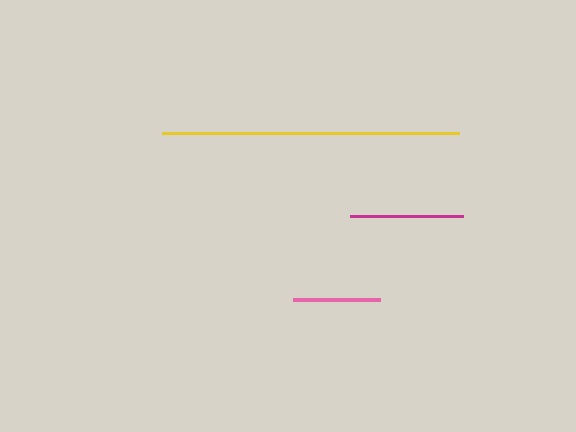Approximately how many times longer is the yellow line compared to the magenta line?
The yellow line is approximately 2.6 times the length of the magenta line.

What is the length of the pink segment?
The pink segment is approximately 87 pixels long.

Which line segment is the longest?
The yellow line is the longest at approximately 297 pixels.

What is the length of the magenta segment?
The magenta segment is approximately 113 pixels long.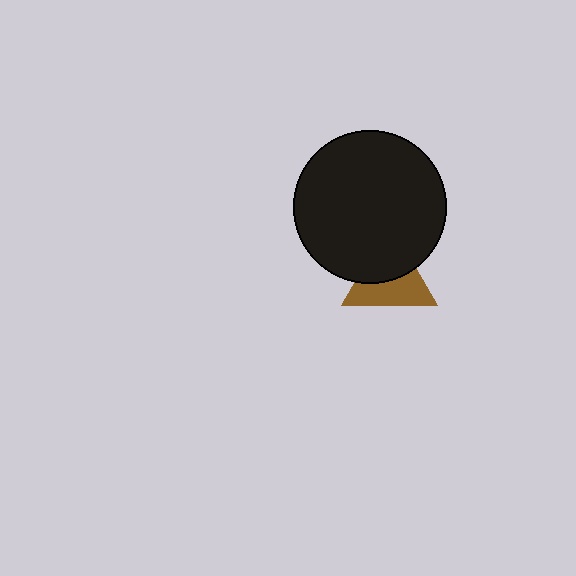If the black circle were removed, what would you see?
You would see the complete brown triangle.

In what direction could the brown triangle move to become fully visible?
The brown triangle could move down. That would shift it out from behind the black circle entirely.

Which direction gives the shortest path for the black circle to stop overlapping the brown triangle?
Moving up gives the shortest separation.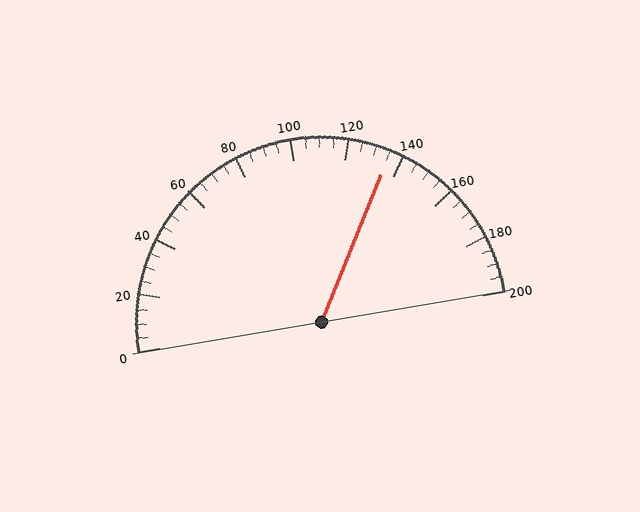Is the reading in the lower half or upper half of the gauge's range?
The reading is in the upper half of the range (0 to 200).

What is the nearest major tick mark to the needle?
The nearest major tick mark is 140.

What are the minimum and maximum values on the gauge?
The gauge ranges from 0 to 200.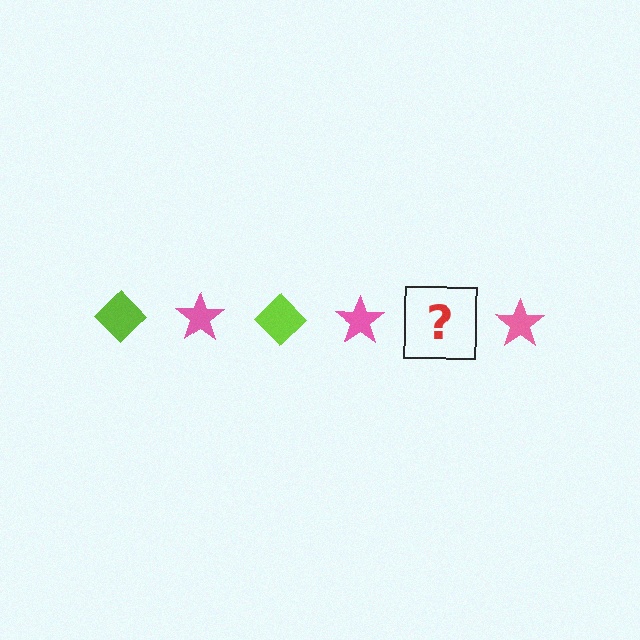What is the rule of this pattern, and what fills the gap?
The rule is that the pattern alternates between lime diamond and pink star. The gap should be filled with a lime diamond.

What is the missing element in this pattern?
The missing element is a lime diamond.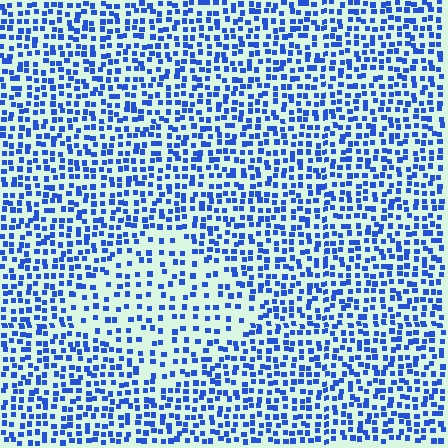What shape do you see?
I see a diamond.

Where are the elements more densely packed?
The elements are more densely packed outside the diamond boundary.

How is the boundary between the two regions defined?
The boundary is defined by a change in element density (approximately 1.8x ratio). All elements are the same color, size, and shape.